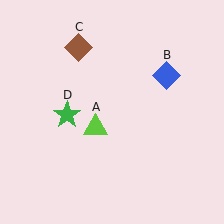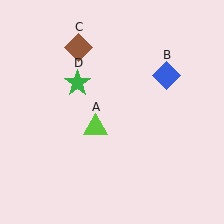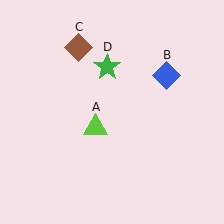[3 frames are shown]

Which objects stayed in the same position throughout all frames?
Lime triangle (object A) and blue diamond (object B) and brown diamond (object C) remained stationary.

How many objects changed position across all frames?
1 object changed position: green star (object D).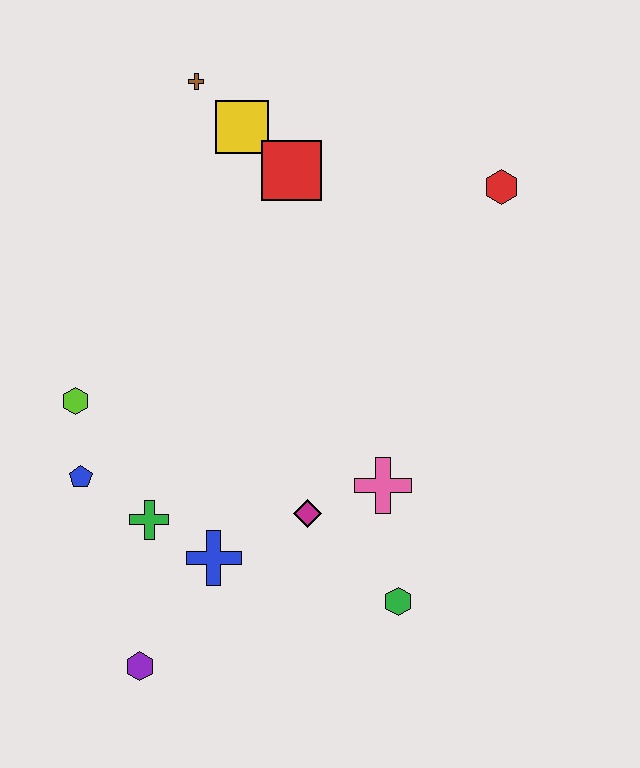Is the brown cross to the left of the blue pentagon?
No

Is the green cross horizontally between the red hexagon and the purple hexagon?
Yes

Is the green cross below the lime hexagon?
Yes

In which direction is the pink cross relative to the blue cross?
The pink cross is to the right of the blue cross.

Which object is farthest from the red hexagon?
The purple hexagon is farthest from the red hexagon.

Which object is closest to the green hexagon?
The pink cross is closest to the green hexagon.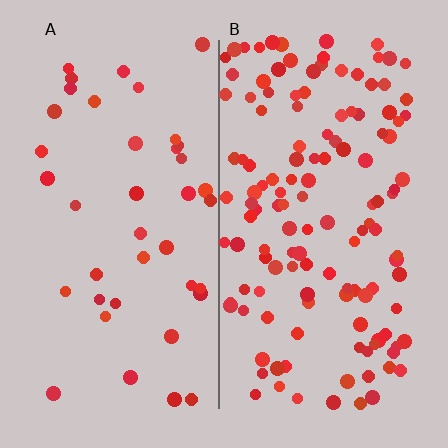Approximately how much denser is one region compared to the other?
Approximately 3.3× — region B over region A.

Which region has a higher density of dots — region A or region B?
B (the right).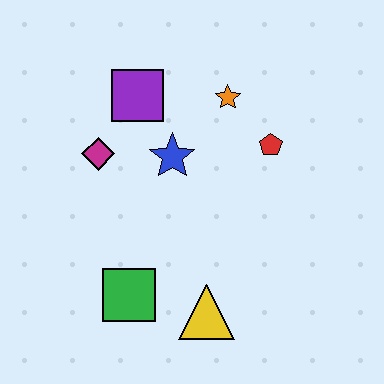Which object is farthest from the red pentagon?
The green square is farthest from the red pentagon.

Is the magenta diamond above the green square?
Yes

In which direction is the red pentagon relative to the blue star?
The red pentagon is to the right of the blue star.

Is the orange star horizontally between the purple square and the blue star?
No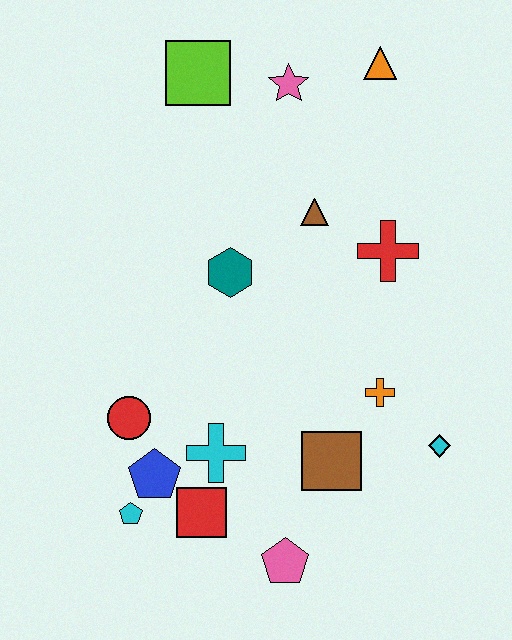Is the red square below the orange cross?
Yes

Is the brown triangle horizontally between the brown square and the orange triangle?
No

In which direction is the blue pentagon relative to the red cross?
The blue pentagon is to the left of the red cross.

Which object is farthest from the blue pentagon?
The orange triangle is farthest from the blue pentagon.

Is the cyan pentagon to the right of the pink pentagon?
No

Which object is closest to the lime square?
The pink star is closest to the lime square.